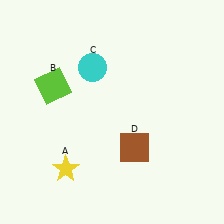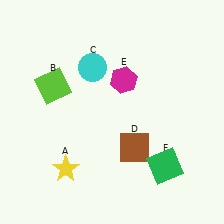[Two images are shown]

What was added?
A magenta hexagon (E), a green square (F) were added in Image 2.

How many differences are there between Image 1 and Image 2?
There are 2 differences between the two images.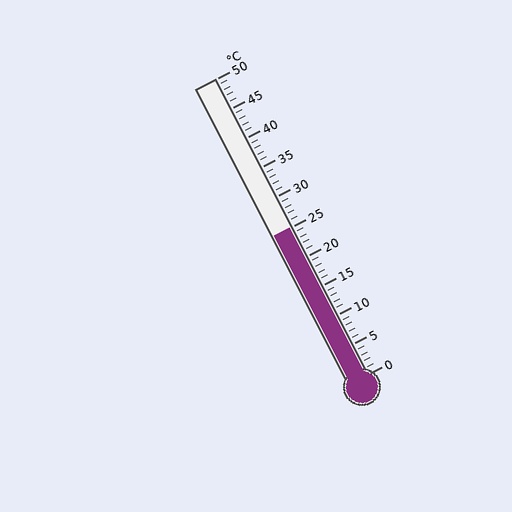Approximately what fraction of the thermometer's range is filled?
The thermometer is filled to approximately 50% of its range.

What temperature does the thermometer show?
The thermometer shows approximately 25°C.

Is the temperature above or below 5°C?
The temperature is above 5°C.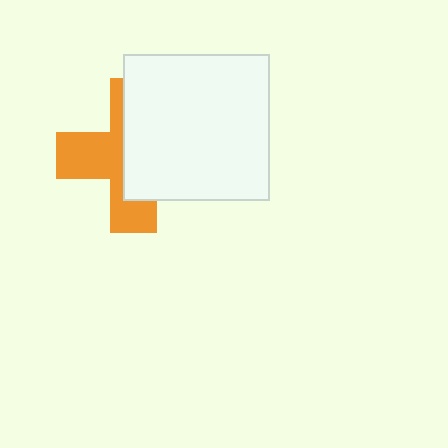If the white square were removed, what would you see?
You would see the complete orange cross.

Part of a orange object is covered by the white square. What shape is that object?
It is a cross.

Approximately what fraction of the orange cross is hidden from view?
Roughly 54% of the orange cross is hidden behind the white square.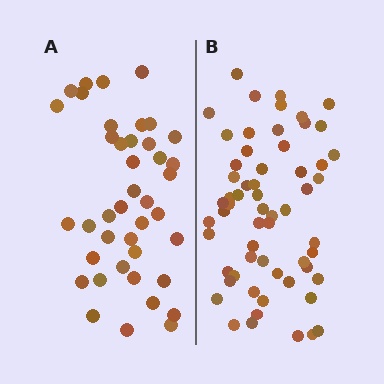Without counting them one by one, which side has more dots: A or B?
Region B (the right region) has more dots.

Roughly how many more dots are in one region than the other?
Region B has approximately 20 more dots than region A.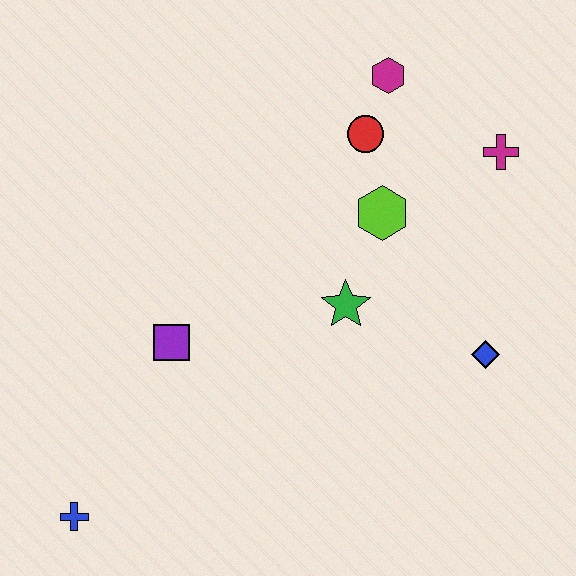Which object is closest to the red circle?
The magenta hexagon is closest to the red circle.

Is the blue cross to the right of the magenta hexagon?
No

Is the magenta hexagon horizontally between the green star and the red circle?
No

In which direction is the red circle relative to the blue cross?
The red circle is above the blue cross.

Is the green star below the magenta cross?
Yes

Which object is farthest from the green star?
The blue cross is farthest from the green star.